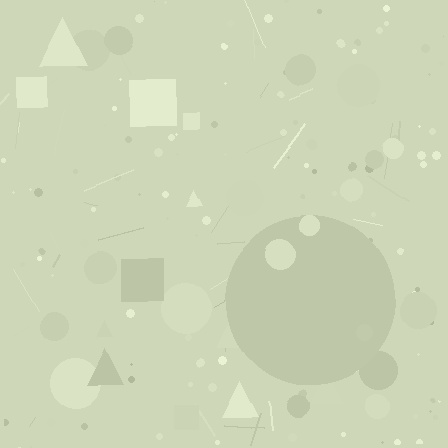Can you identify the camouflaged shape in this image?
The camouflaged shape is a circle.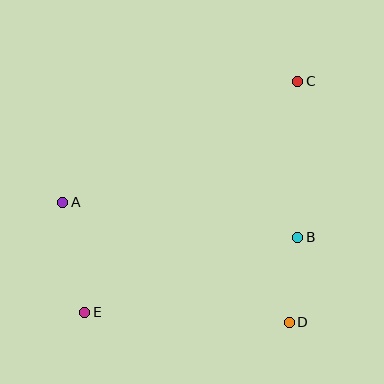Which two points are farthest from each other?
Points C and E are farthest from each other.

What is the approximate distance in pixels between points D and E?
The distance between D and E is approximately 204 pixels.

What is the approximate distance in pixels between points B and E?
The distance between B and E is approximately 226 pixels.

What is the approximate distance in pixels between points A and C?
The distance between A and C is approximately 264 pixels.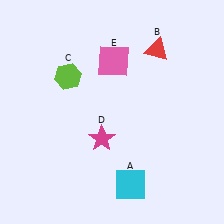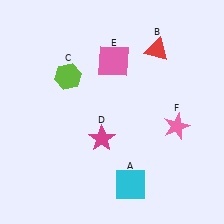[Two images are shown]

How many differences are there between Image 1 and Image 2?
There is 1 difference between the two images.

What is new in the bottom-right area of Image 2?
A pink star (F) was added in the bottom-right area of Image 2.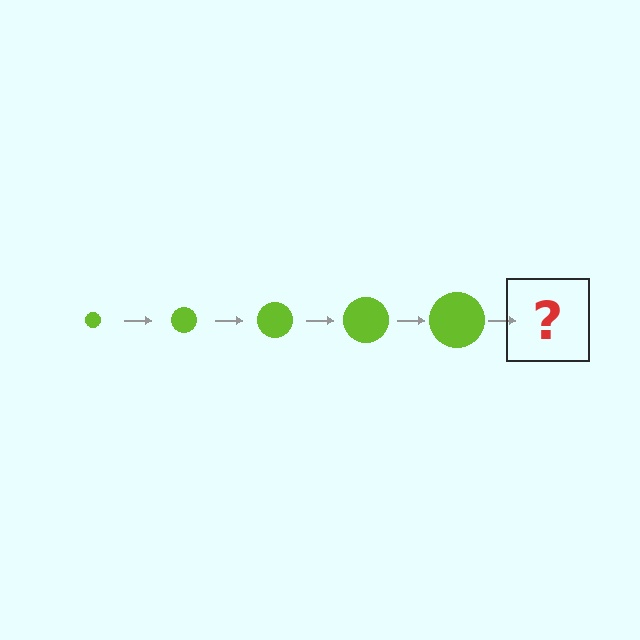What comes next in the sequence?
The next element should be a lime circle, larger than the previous one.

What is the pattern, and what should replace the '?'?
The pattern is that the circle gets progressively larger each step. The '?' should be a lime circle, larger than the previous one.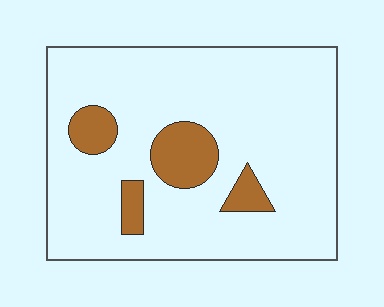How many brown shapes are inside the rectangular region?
4.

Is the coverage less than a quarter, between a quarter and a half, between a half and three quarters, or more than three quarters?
Less than a quarter.